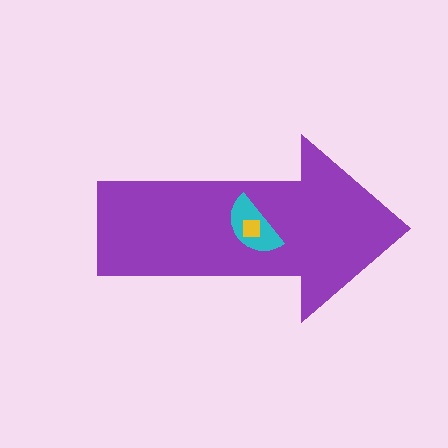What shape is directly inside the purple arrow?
The cyan semicircle.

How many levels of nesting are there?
3.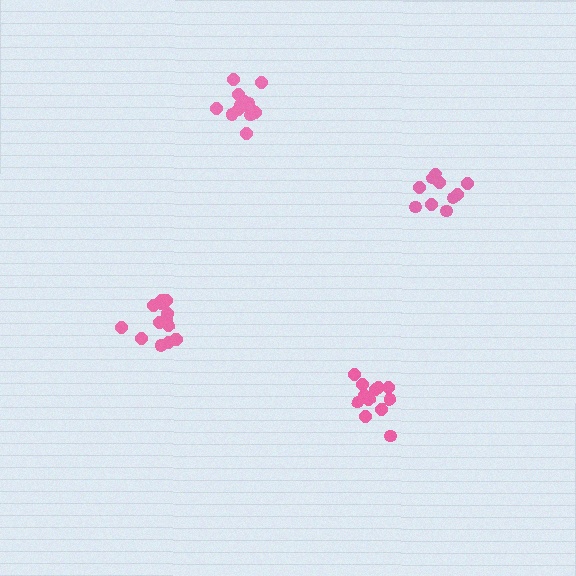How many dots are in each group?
Group 1: 12 dots, Group 2: 14 dots, Group 3: 14 dots, Group 4: 10 dots (50 total).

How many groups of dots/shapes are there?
There are 4 groups.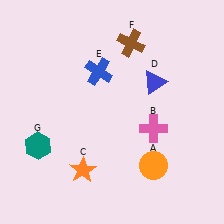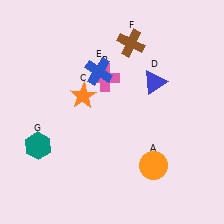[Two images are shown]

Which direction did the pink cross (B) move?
The pink cross (B) moved up.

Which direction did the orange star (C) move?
The orange star (C) moved up.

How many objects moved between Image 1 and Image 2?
2 objects moved between the two images.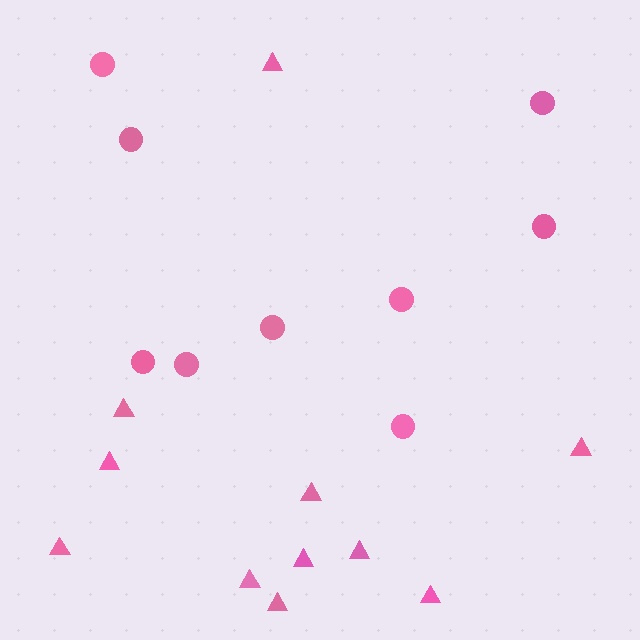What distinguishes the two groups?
There are 2 groups: one group of triangles (11) and one group of circles (9).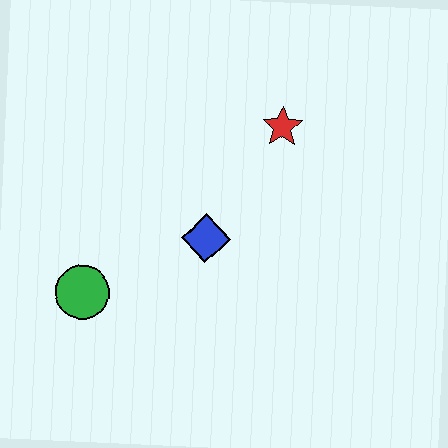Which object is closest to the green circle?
The blue diamond is closest to the green circle.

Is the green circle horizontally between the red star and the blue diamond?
No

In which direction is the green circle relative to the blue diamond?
The green circle is to the left of the blue diamond.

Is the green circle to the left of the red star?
Yes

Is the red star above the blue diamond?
Yes